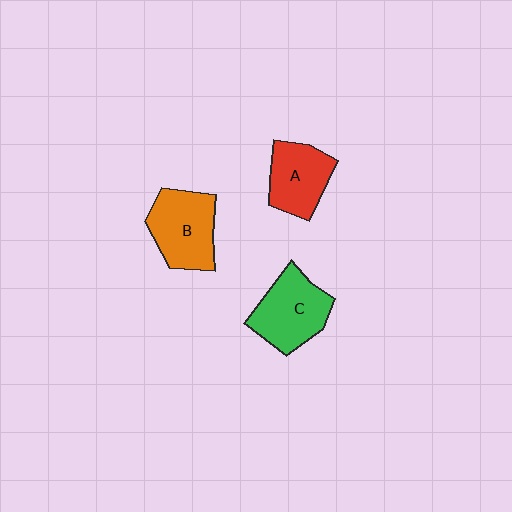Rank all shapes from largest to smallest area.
From largest to smallest: B (orange), C (green), A (red).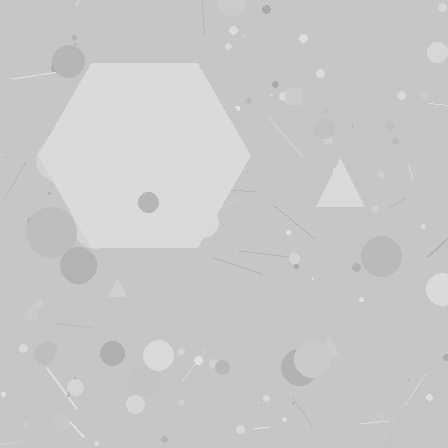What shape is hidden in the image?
A hexagon is hidden in the image.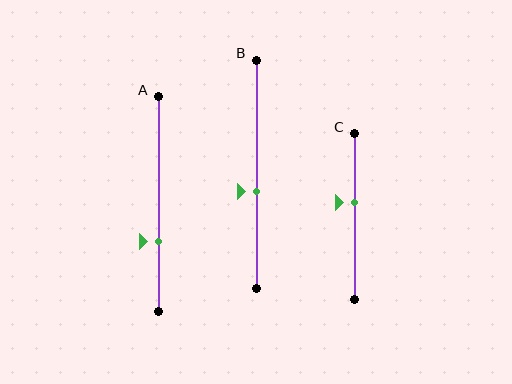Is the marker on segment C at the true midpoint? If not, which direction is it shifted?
No, the marker on segment C is shifted upward by about 9% of the segment length.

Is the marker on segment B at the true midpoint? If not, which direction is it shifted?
No, the marker on segment B is shifted downward by about 7% of the segment length.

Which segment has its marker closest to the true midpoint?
Segment B has its marker closest to the true midpoint.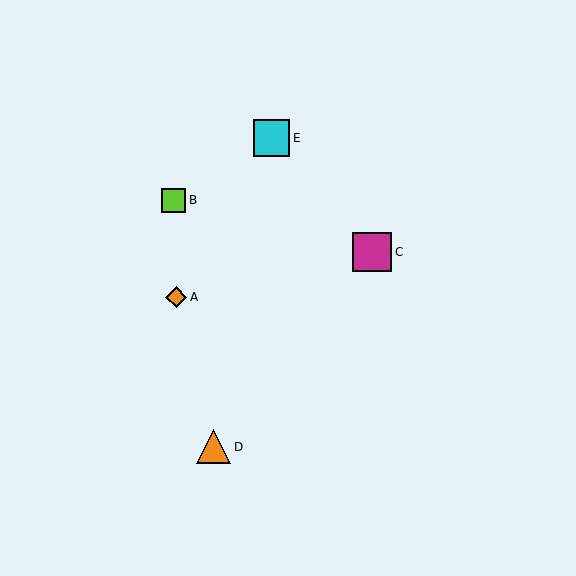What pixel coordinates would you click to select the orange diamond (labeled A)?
Click at (176, 297) to select the orange diamond A.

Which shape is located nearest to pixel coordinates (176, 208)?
The lime square (labeled B) at (173, 200) is nearest to that location.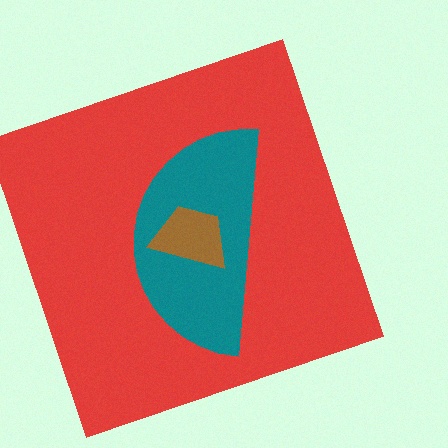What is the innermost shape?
The brown trapezoid.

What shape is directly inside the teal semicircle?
The brown trapezoid.